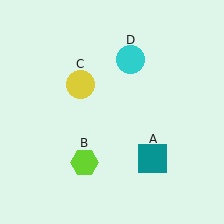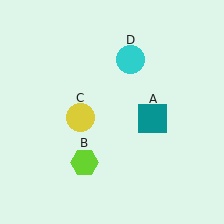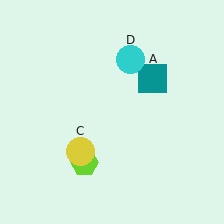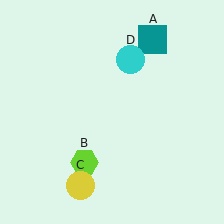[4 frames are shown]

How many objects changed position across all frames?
2 objects changed position: teal square (object A), yellow circle (object C).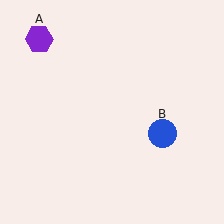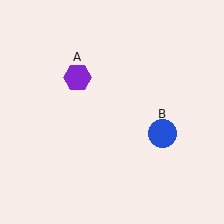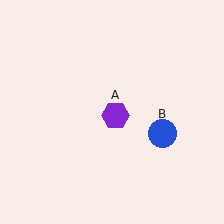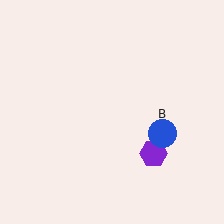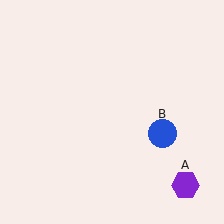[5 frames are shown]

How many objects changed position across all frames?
1 object changed position: purple hexagon (object A).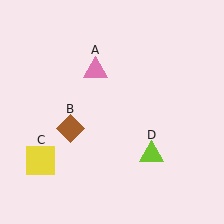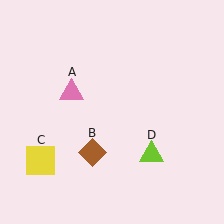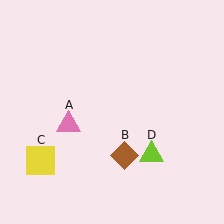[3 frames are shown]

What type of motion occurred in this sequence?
The pink triangle (object A), brown diamond (object B) rotated counterclockwise around the center of the scene.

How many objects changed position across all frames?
2 objects changed position: pink triangle (object A), brown diamond (object B).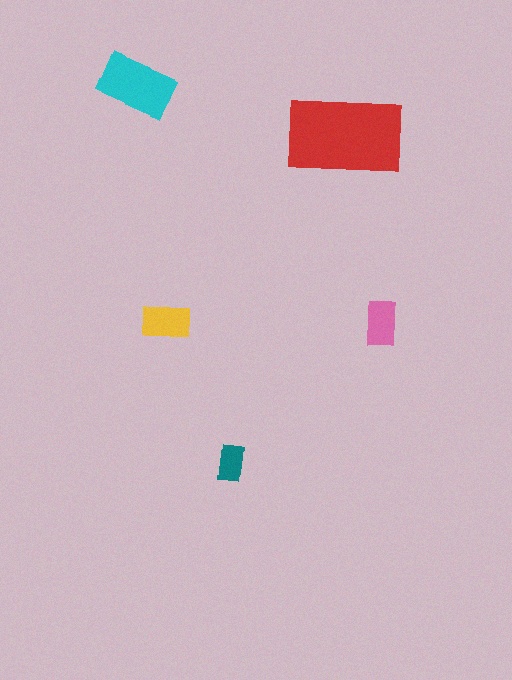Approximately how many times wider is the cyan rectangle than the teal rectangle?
About 2 times wider.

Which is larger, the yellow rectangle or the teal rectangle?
The yellow one.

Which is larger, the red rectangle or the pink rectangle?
The red one.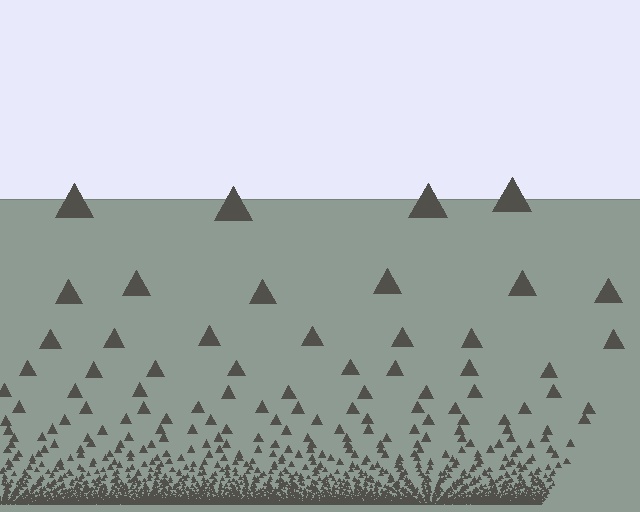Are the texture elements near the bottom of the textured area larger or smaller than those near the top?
Smaller. The gradient is inverted — elements near the bottom are smaller and denser.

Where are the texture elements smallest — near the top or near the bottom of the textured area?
Near the bottom.